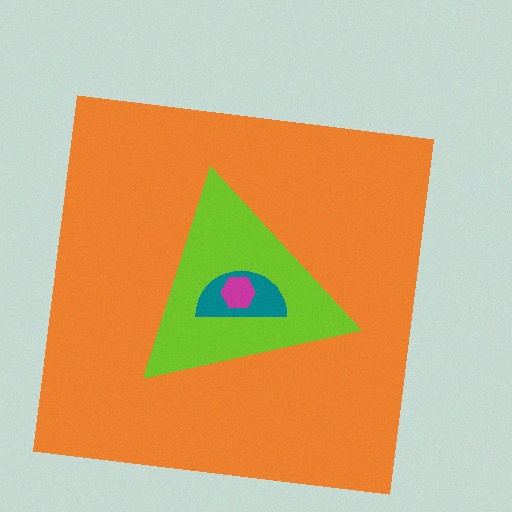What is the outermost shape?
The orange square.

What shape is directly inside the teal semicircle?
The magenta hexagon.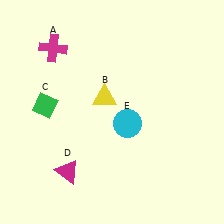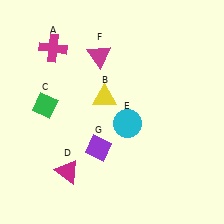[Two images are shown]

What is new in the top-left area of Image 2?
A magenta triangle (F) was added in the top-left area of Image 2.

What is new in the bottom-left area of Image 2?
A purple diamond (G) was added in the bottom-left area of Image 2.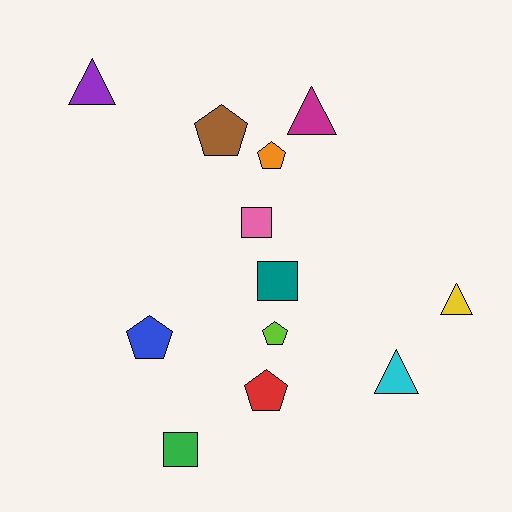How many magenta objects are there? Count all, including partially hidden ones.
There is 1 magenta object.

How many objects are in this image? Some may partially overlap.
There are 12 objects.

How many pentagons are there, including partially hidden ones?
There are 5 pentagons.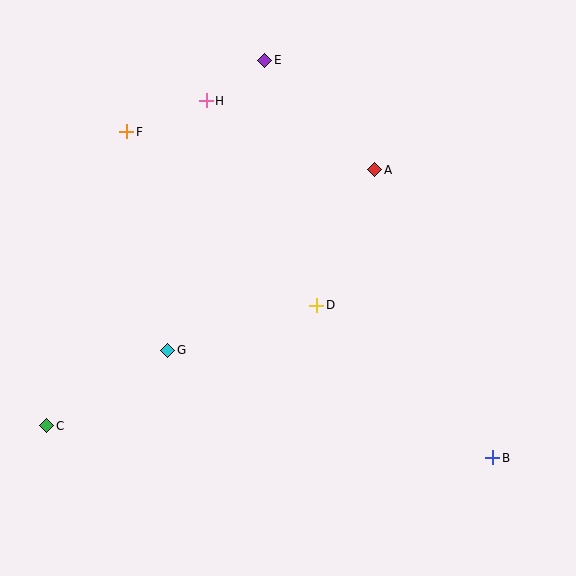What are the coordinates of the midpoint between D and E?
The midpoint between D and E is at (291, 183).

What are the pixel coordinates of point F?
Point F is at (127, 132).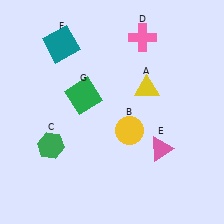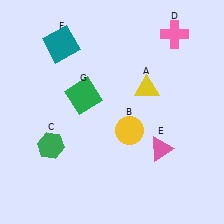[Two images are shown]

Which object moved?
The pink cross (D) moved right.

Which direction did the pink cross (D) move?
The pink cross (D) moved right.